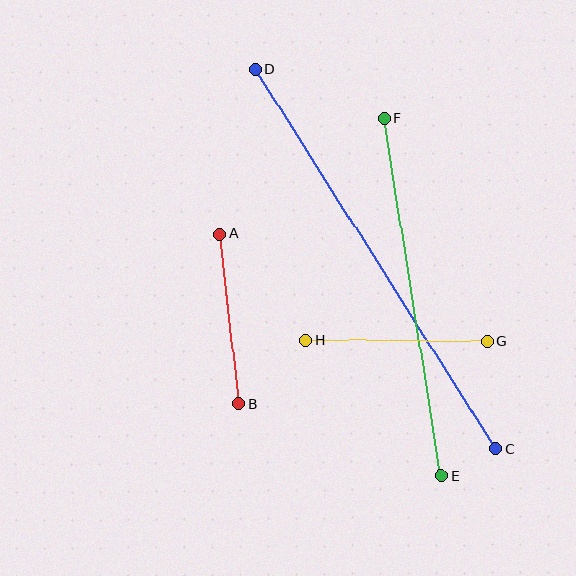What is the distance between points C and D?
The distance is approximately 449 pixels.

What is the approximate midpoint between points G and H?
The midpoint is at approximately (397, 341) pixels.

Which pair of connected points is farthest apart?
Points C and D are farthest apart.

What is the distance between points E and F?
The distance is approximately 362 pixels.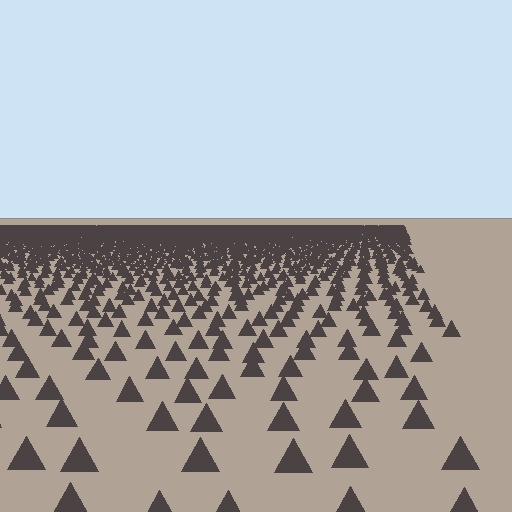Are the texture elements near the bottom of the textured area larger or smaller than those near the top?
Larger. Near the bottom, elements are closer to the viewer and appear at a bigger on-screen size.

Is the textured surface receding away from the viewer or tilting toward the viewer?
The surface is receding away from the viewer. Texture elements get smaller and denser toward the top.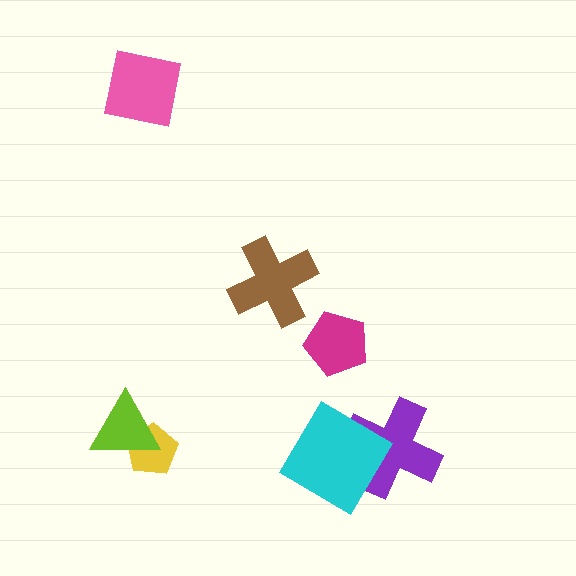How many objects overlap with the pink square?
0 objects overlap with the pink square.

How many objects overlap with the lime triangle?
1 object overlaps with the lime triangle.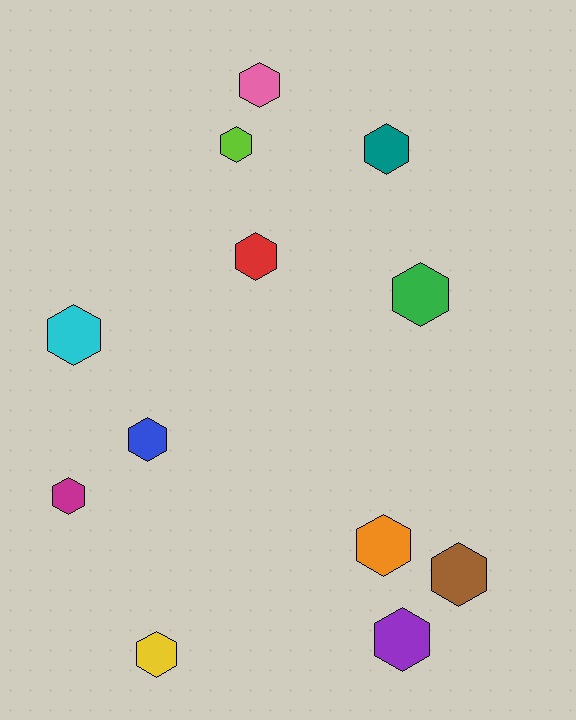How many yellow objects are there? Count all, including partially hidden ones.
There is 1 yellow object.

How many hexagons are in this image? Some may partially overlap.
There are 12 hexagons.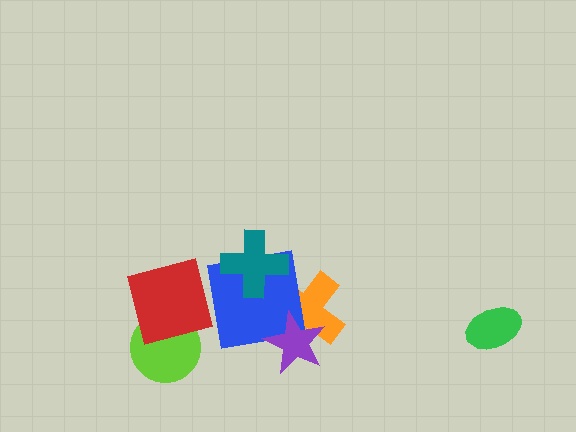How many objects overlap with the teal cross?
1 object overlaps with the teal cross.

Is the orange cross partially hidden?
Yes, it is partially covered by another shape.